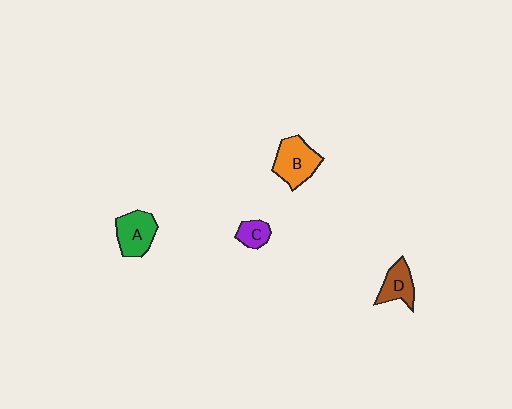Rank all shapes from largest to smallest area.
From largest to smallest: B (orange), A (green), D (brown), C (purple).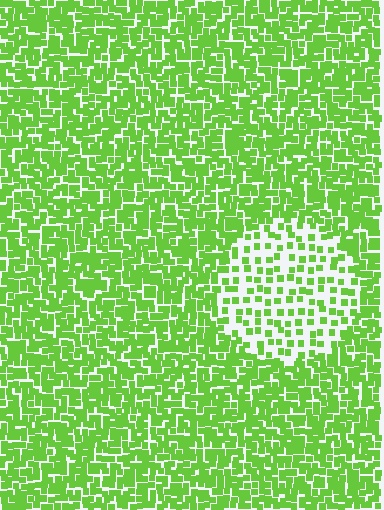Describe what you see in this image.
The image contains small lime elements arranged at two different densities. A circle-shaped region is visible where the elements are less densely packed than the surrounding area.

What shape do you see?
I see a circle.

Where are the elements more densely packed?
The elements are more densely packed outside the circle boundary.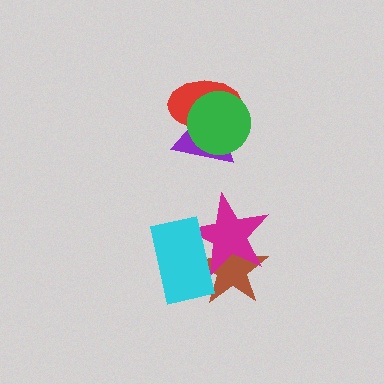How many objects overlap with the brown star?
2 objects overlap with the brown star.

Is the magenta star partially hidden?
Yes, it is partially covered by another shape.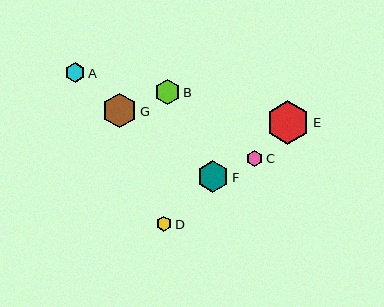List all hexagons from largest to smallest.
From largest to smallest: E, G, F, B, A, C, D.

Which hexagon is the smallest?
Hexagon D is the smallest with a size of approximately 15 pixels.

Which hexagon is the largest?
Hexagon E is the largest with a size of approximately 43 pixels.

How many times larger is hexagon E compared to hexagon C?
Hexagon E is approximately 2.6 times the size of hexagon C.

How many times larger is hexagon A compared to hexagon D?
Hexagon A is approximately 1.3 times the size of hexagon D.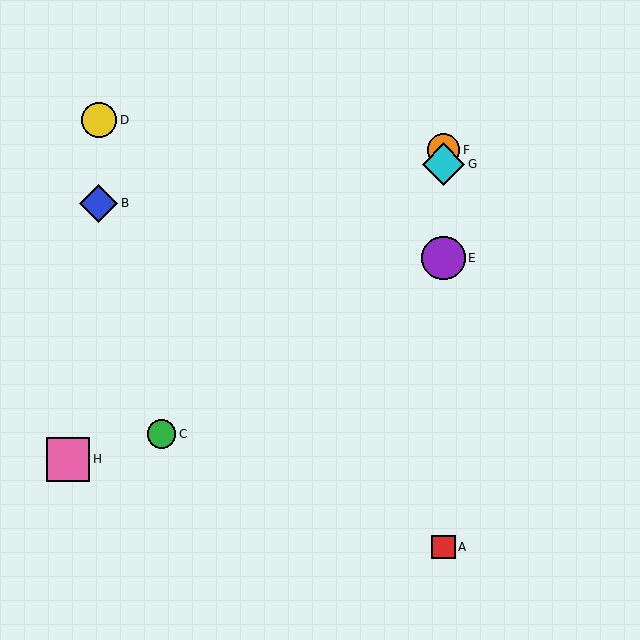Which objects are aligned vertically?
Objects A, E, F, G are aligned vertically.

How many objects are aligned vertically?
4 objects (A, E, F, G) are aligned vertically.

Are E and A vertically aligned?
Yes, both are at x≈443.